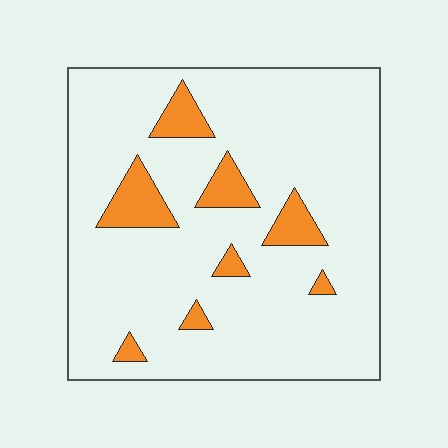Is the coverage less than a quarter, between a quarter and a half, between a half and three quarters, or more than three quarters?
Less than a quarter.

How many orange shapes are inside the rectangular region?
8.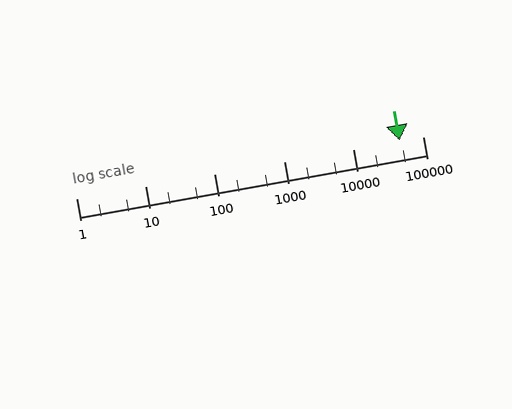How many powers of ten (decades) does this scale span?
The scale spans 5 decades, from 1 to 100000.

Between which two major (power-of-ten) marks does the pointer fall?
The pointer is between 10000 and 100000.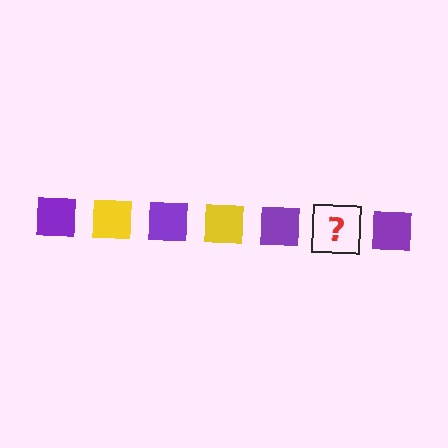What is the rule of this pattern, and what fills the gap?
The rule is that the pattern cycles through purple, yellow squares. The gap should be filled with a yellow square.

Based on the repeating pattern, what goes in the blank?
The blank should be a yellow square.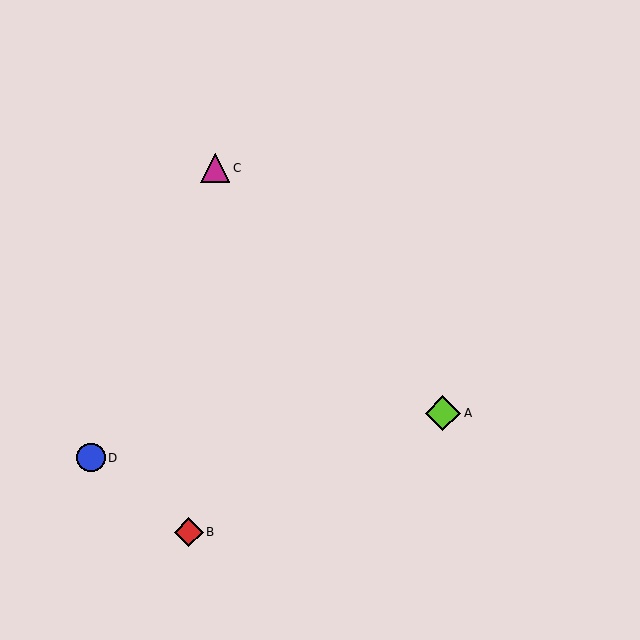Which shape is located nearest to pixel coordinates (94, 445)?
The blue circle (labeled D) at (91, 458) is nearest to that location.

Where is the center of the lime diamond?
The center of the lime diamond is at (443, 413).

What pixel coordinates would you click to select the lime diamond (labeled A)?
Click at (443, 413) to select the lime diamond A.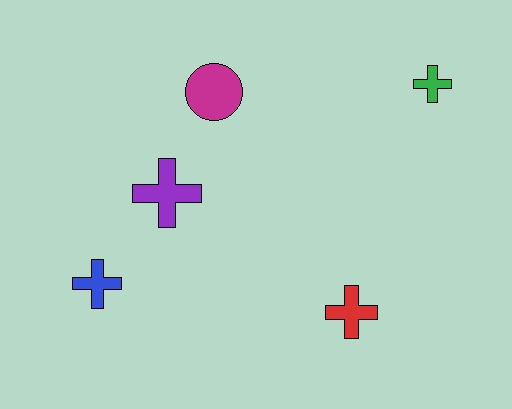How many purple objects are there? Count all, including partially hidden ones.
There is 1 purple object.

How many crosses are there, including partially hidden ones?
There are 4 crosses.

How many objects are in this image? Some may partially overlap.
There are 5 objects.